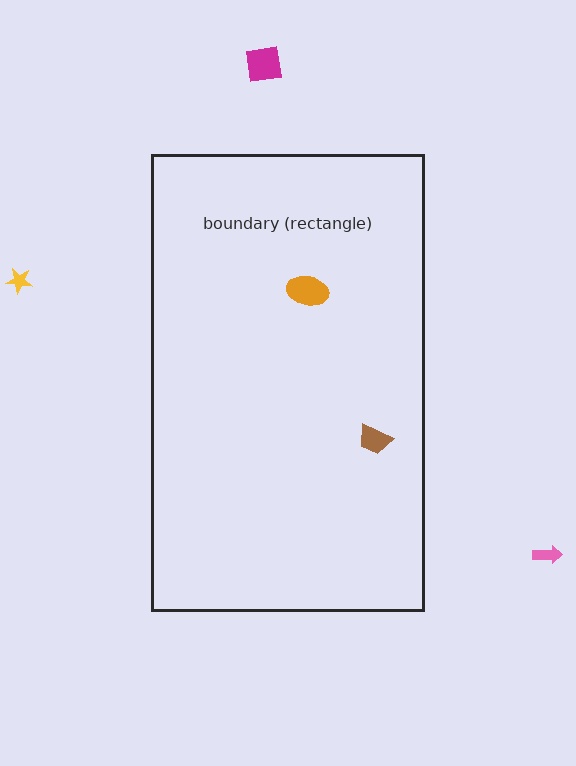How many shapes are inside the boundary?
2 inside, 3 outside.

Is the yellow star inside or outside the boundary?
Outside.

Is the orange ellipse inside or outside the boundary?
Inside.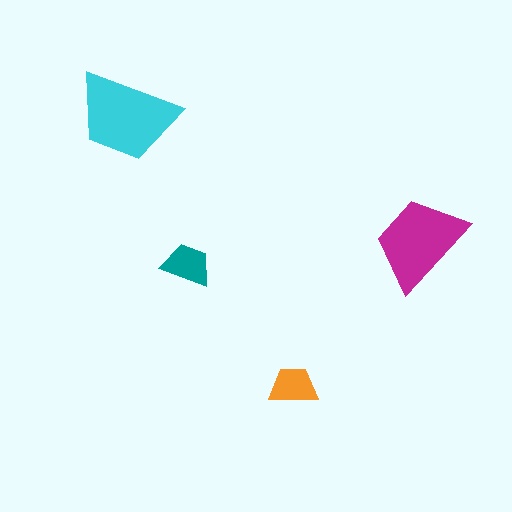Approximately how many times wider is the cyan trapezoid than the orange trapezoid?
About 2 times wider.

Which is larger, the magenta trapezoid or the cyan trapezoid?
The cyan one.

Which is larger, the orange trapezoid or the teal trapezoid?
The teal one.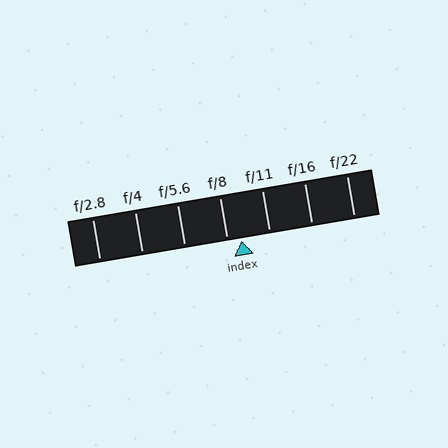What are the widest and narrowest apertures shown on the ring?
The widest aperture shown is f/2.8 and the narrowest is f/22.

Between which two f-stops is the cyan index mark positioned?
The index mark is between f/8 and f/11.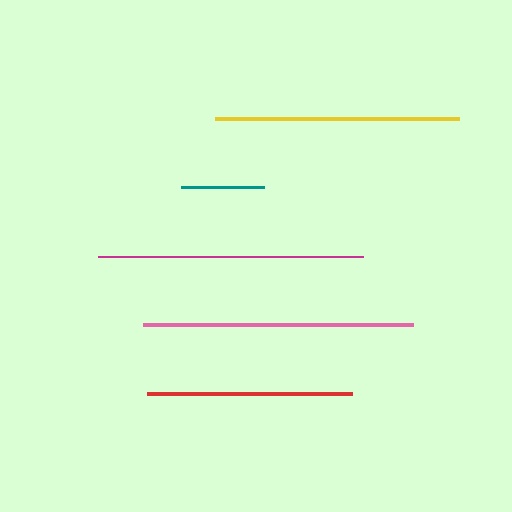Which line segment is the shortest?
The teal line is the shortest at approximately 83 pixels.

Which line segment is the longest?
The pink line is the longest at approximately 270 pixels.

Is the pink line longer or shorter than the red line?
The pink line is longer than the red line.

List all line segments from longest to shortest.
From longest to shortest: pink, magenta, yellow, red, teal.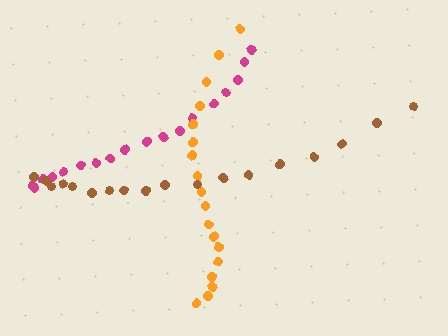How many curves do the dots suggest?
There are 3 distinct paths.